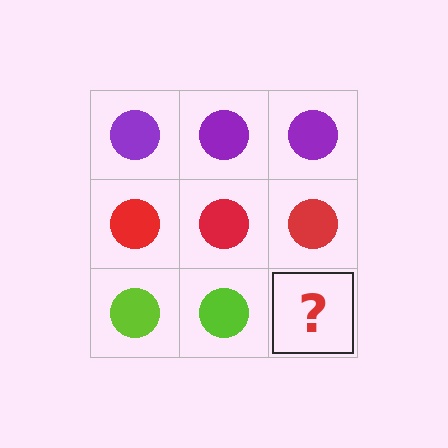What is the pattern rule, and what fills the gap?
The rule is that each row has a consistent color. The gap should be filled with a lime circle.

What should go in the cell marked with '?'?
The missing cell should contain a lime circle.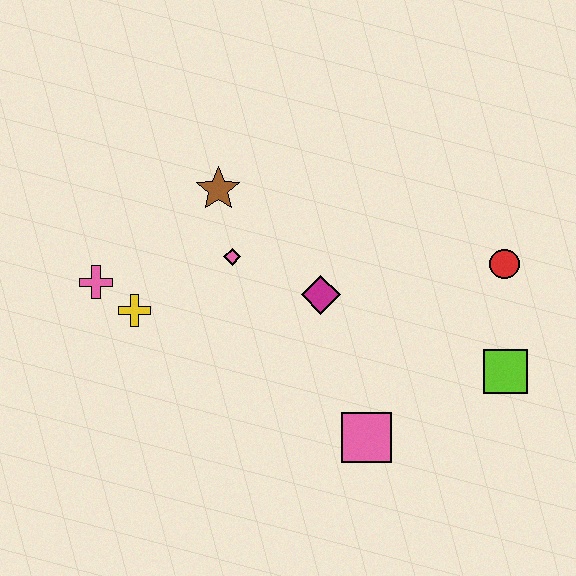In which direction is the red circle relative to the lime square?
The red circle is above the lime square.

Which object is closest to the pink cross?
The yellow cross is closest to the pink cross.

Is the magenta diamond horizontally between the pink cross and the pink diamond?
No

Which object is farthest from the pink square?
The pink cross is farthest from the pink square.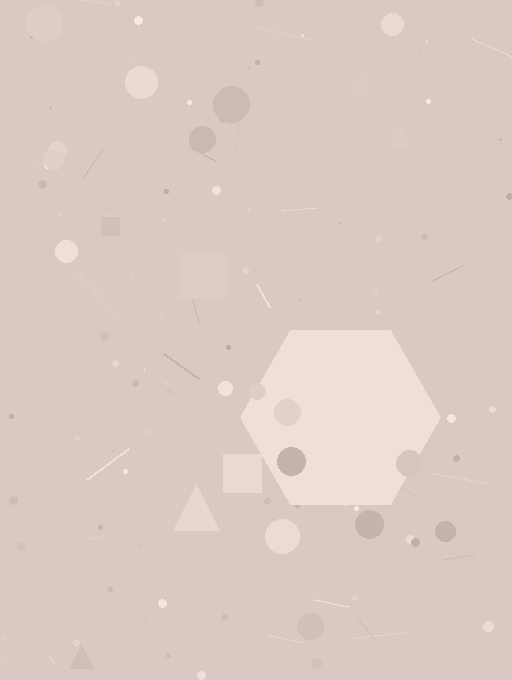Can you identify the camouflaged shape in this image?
The camouflaged shape is a hexagon.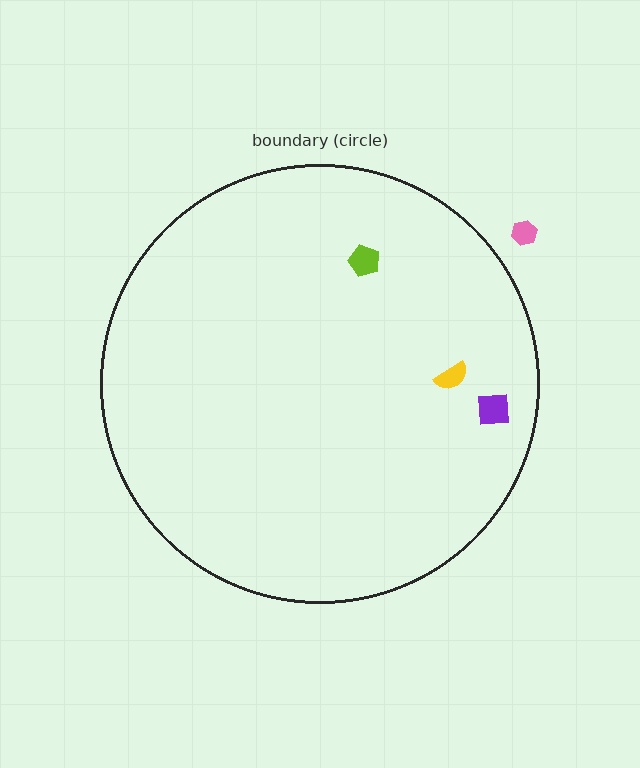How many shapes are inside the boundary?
3 inside, 1 outside.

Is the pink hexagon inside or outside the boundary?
Outside.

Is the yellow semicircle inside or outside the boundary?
Inside.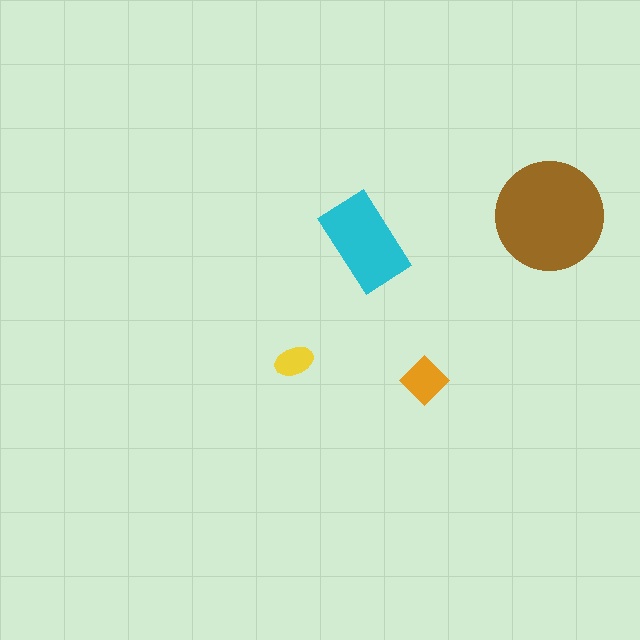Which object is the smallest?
The yellow ellipse.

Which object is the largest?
The brown circle.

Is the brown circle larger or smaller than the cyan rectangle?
Larger.